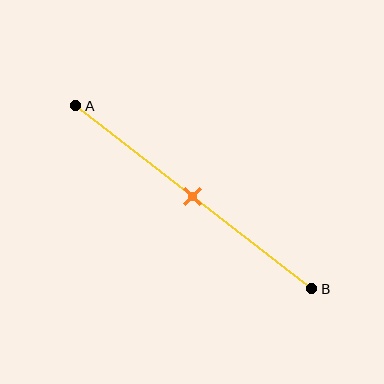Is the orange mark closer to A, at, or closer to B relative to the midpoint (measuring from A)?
The orange mark is approximately at the midpoint of segment AB.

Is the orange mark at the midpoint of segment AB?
Yes, the mark is approximately at the midpoint.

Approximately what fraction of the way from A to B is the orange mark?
The orange mark is approximately 50% of the way from A to B.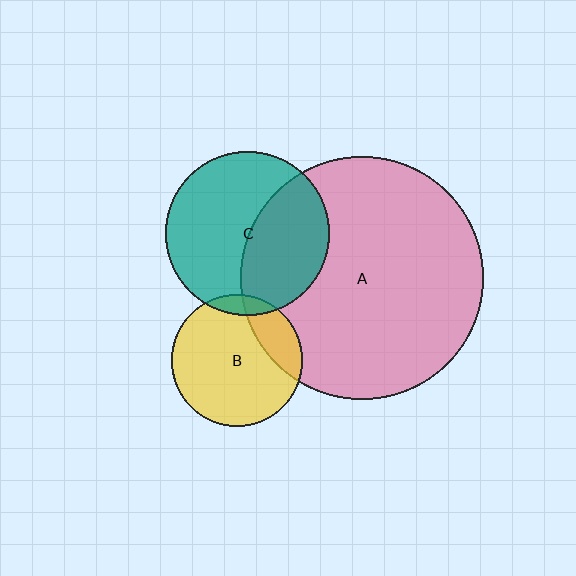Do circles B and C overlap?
Yes.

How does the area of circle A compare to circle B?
Approximately 3.4 times.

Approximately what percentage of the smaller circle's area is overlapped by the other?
Approximately 5%.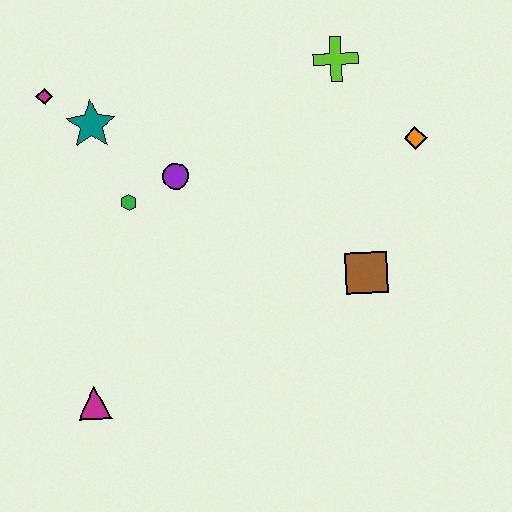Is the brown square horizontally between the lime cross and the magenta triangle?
No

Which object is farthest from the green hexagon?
The orange diamond is farthest from the green hexagon.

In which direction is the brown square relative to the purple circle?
The brown square is to the right of the purple circle.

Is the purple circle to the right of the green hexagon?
Yes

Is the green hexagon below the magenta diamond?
Yes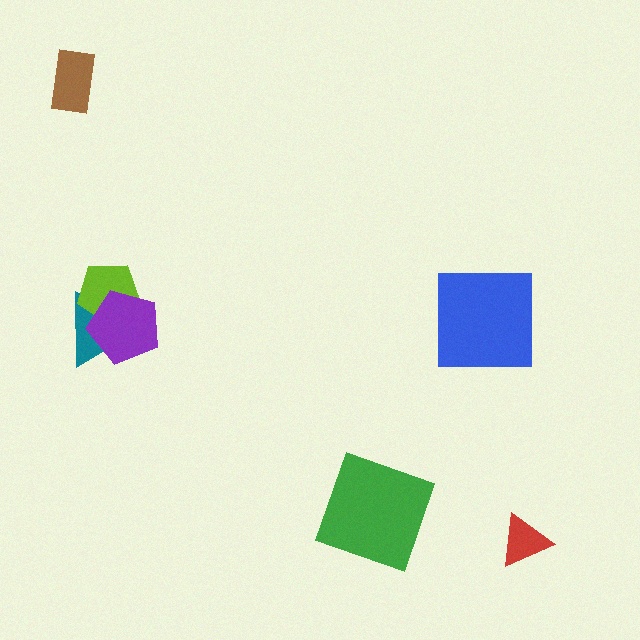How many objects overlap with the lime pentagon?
2 objects overlap with the lime pentagon.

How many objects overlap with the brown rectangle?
0 objects overlap with the brown rectangle.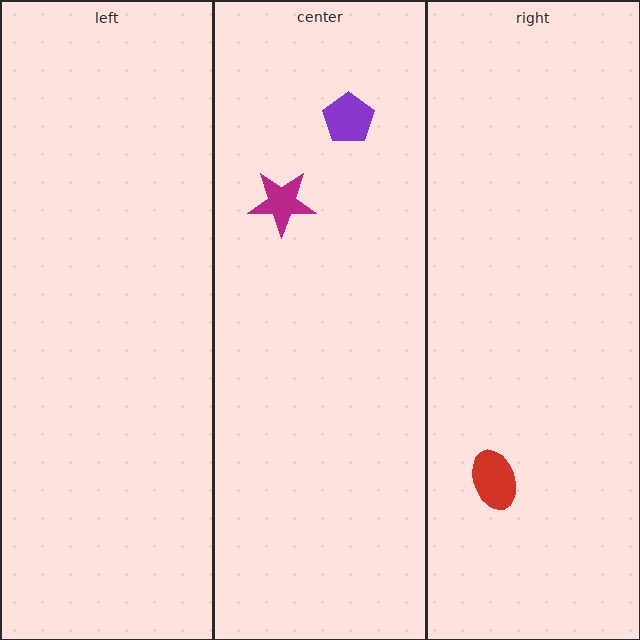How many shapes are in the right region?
1.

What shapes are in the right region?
The red ellipse.